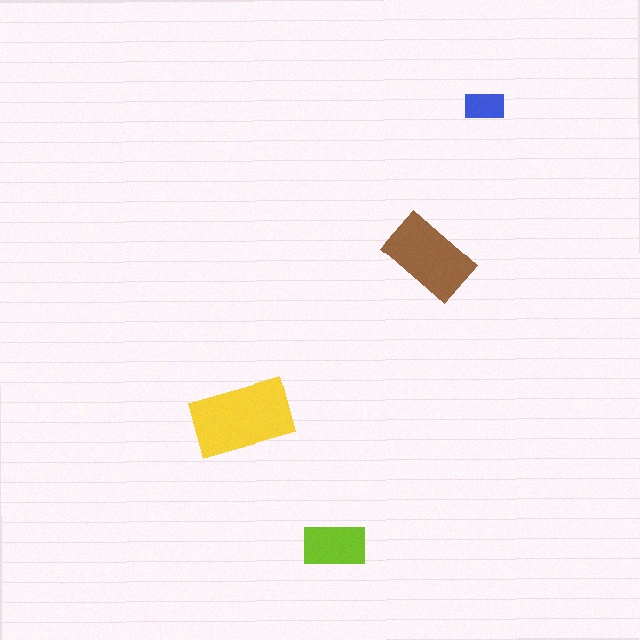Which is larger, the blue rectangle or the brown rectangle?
The brown one.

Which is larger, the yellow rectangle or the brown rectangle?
The yellow one.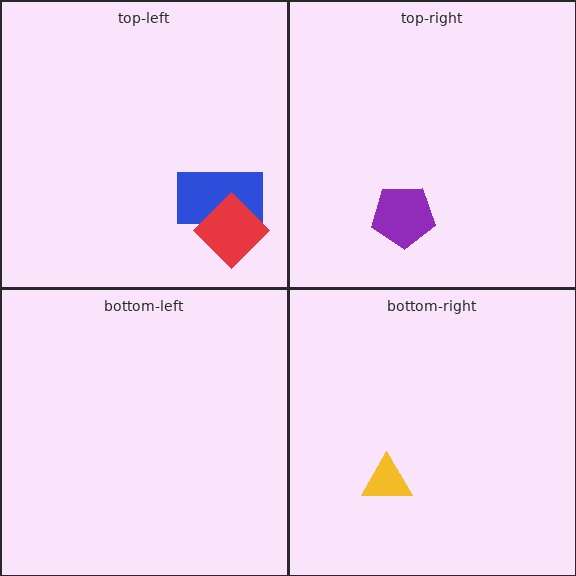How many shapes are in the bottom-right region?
1.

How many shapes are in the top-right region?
1.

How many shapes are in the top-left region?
2.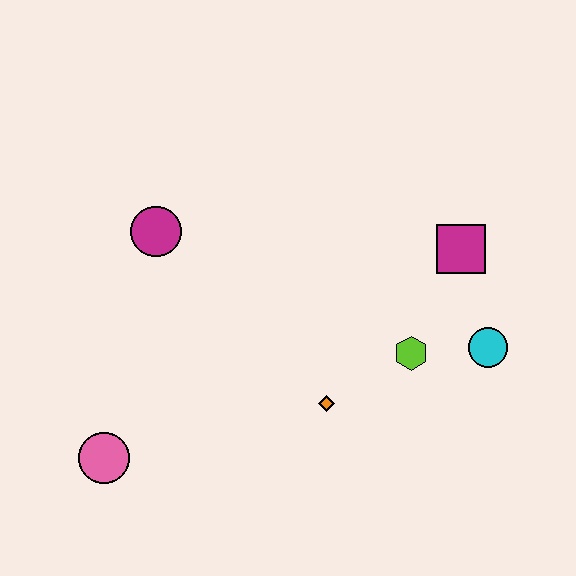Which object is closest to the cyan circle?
The lime hexagon is closest to the cyan circle.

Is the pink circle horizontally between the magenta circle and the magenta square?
No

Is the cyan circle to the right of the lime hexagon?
Yes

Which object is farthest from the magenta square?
The pink circle is farthest from the magenta square.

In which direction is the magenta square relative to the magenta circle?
The magenta square is to the right of the magenta circle.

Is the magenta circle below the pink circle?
No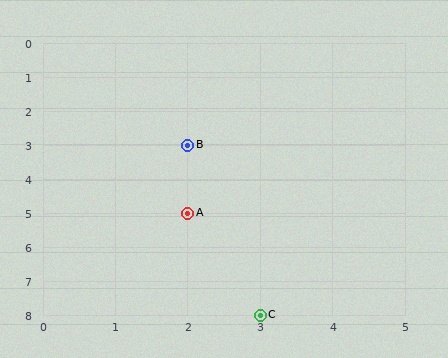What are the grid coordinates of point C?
Point C is at grid coordinates (3, 8).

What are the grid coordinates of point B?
Point B is at grid coordinates (2, 3).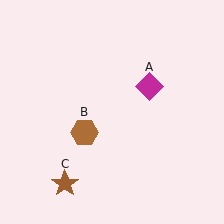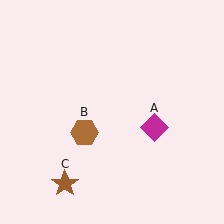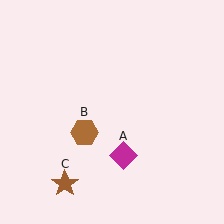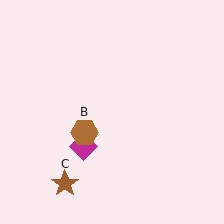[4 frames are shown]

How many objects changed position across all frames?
1 object changed position: magenta diamond (object A).